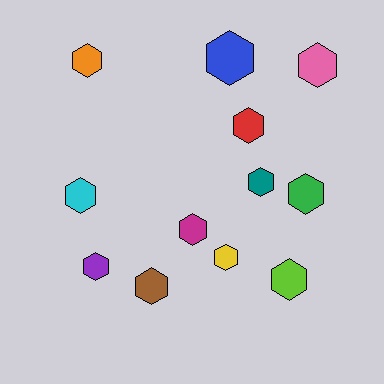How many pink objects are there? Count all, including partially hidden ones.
There is 1 pink object.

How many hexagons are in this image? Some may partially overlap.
There are 12 hexagons.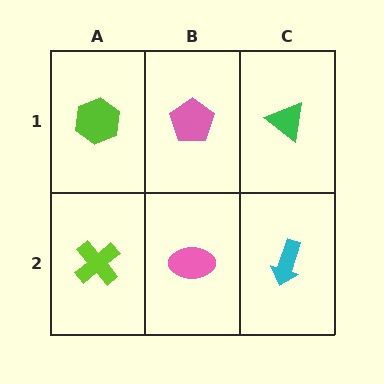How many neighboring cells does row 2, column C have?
2.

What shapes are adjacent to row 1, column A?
A lime cross (row 2, column A), a pink pentagon (row 1, column B).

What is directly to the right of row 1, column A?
A pink pentagon.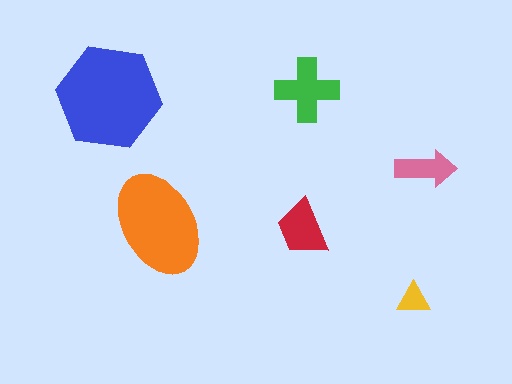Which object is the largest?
The blue hexagon.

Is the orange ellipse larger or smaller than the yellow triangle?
Larger.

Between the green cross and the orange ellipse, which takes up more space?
The orange ellipse.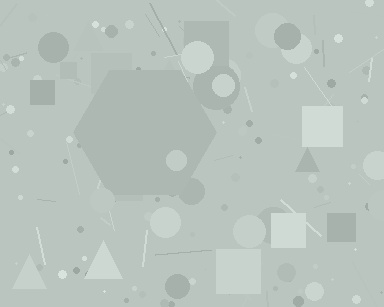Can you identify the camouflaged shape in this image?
The camouflaged shape is a hexagon.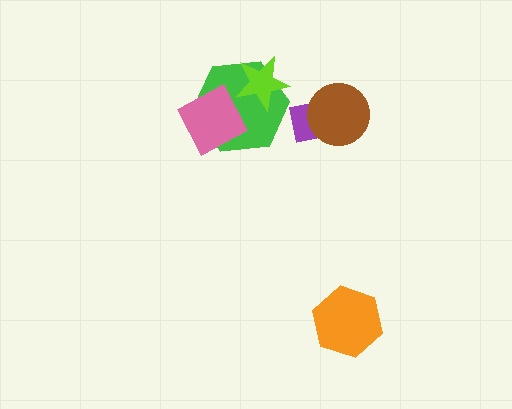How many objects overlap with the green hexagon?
2 objects overlap with the green hexagon.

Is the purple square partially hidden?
Yes, it is partially covered by another shape.